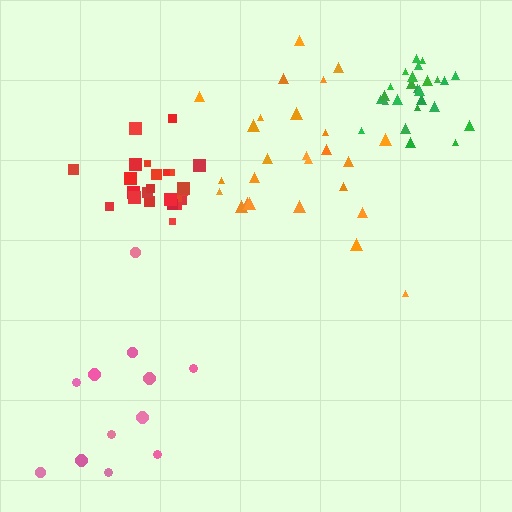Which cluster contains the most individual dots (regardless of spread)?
Orange (26).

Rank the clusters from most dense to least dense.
green, red, orange, pink.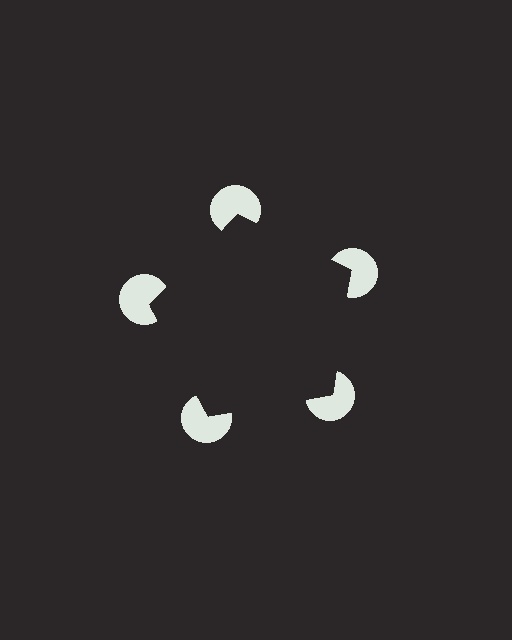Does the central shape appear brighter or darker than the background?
It typically appears slightly darker than the background, even though no actual brightness change is drawn.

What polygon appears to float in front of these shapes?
An illusory pentagon — its edges are inferred from the aligned wedge cuts in the pac-man discs, not physically drawn.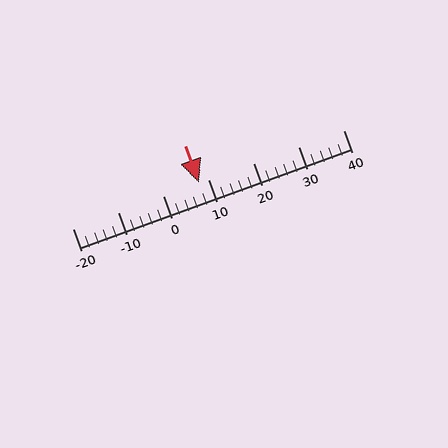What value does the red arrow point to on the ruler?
The red arrow points to approximately 8.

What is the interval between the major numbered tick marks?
The major tick marks are spaced 10 units apart.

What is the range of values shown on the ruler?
The ruler shows values from -20 to 40.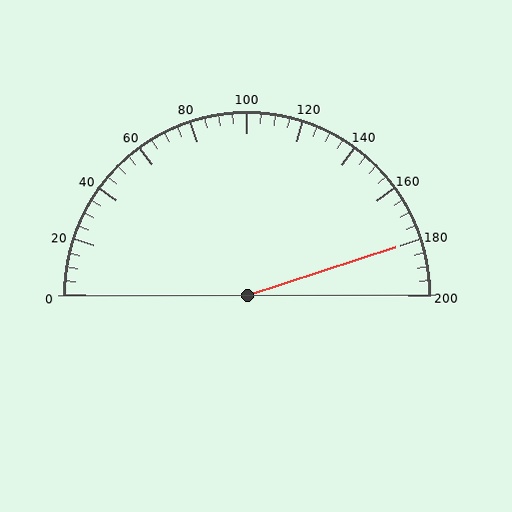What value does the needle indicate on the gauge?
The needle indicates approximately 180.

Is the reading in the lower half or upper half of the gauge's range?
The reading is in the upper half of the range (0 to 200).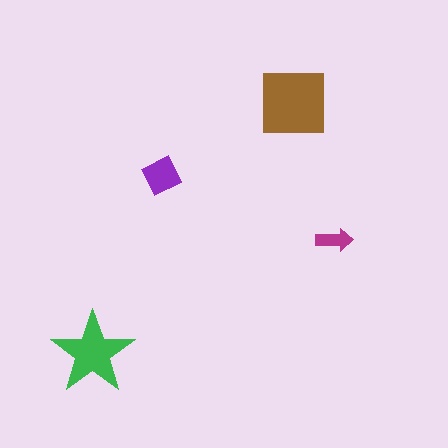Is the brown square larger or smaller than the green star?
Larger.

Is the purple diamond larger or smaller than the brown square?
Smaller.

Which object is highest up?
The brown square is topmost.